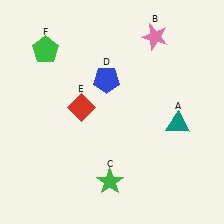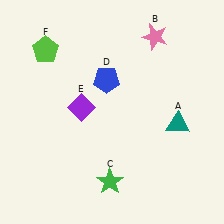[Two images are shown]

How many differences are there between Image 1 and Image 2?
There are 2 differences between the two images.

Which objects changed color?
E changed from red to purple. F changed from green to lime.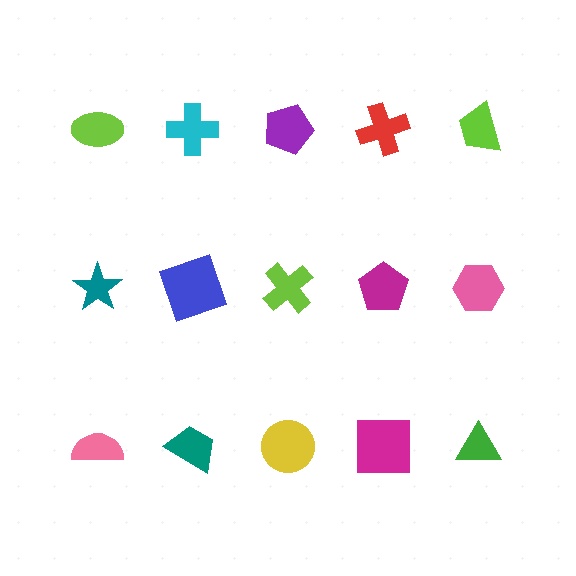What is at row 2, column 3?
A lime cross.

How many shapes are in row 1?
5 shapes.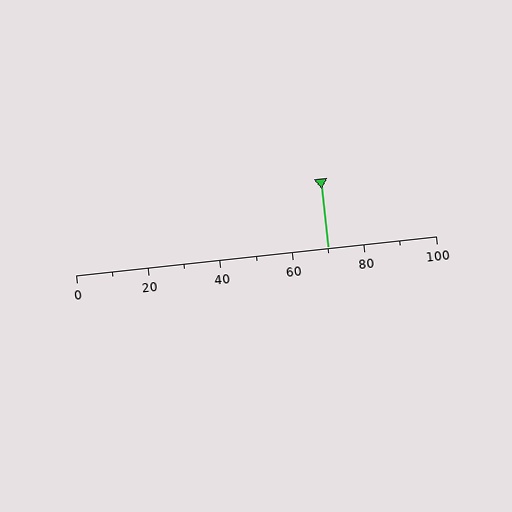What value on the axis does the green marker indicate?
The marker indicates approximately 70.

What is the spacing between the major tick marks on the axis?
The major ticks are spaced 20 apart.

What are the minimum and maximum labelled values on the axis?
The axis runs from 0 to 100.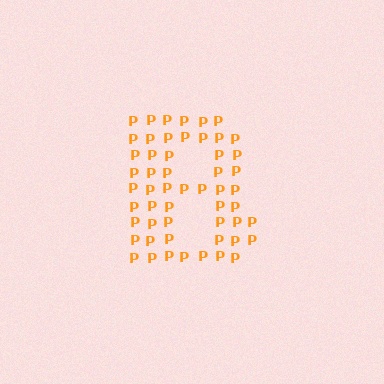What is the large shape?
The large shape is the letter B.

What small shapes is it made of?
It is made of small letter P's.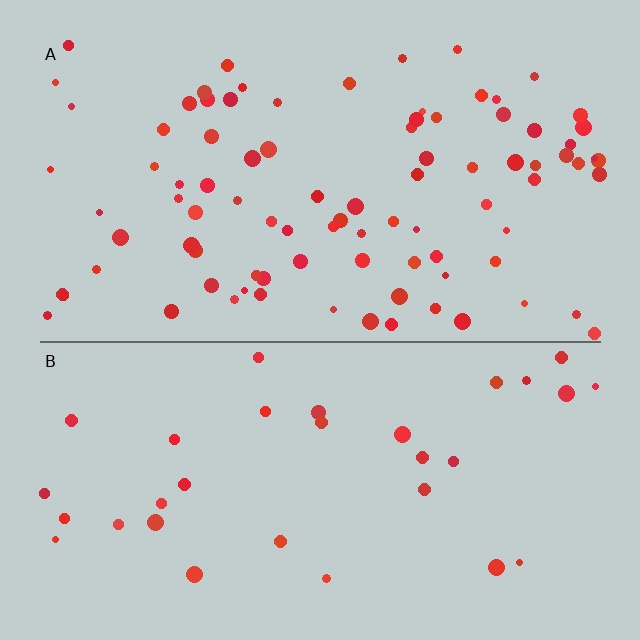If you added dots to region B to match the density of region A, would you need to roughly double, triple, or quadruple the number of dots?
Approximately triple.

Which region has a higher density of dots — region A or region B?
A (the top).